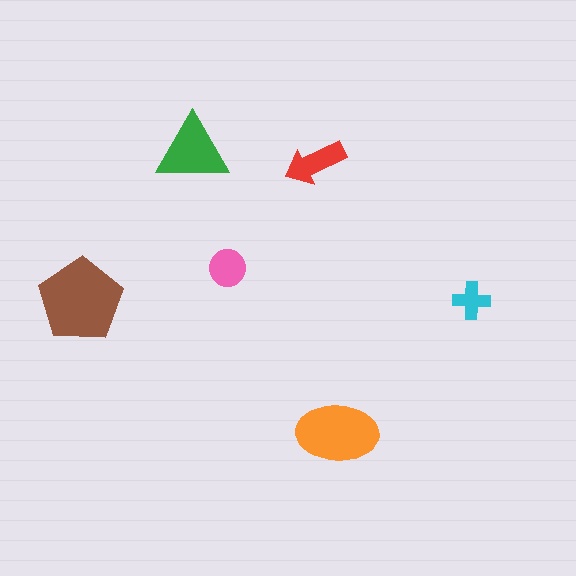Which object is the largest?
The brown pentagon.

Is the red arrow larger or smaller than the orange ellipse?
Smaller.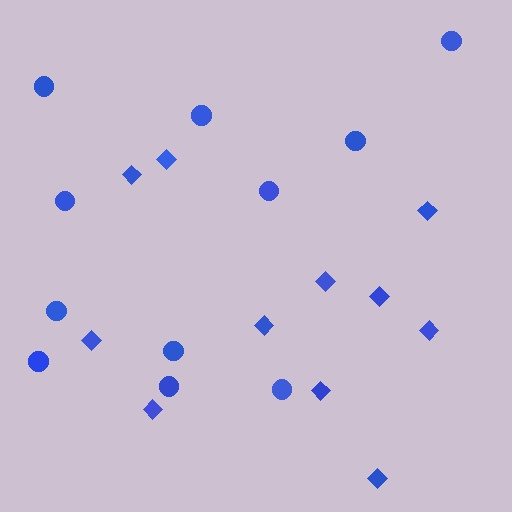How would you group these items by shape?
There are 2 groups: one group of circles (11) and one group of diamonds (11).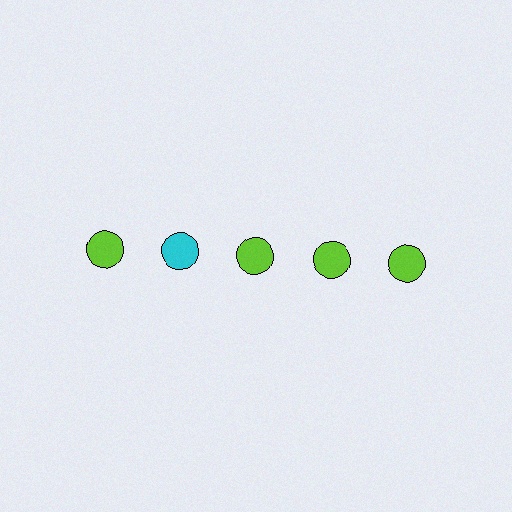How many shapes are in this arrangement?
There are 5 shapes arranged in a grid pattern.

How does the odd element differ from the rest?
It has a different color: cyan instead of lime.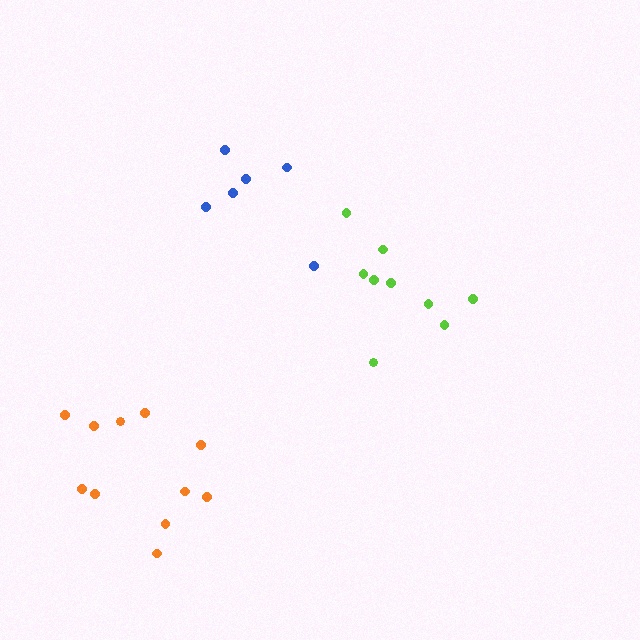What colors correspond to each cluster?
The clusters are colored: blue, orange, lime.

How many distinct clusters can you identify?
There are 3 distinct clusters.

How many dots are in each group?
Group 1: 6 dots, Group 2: 11 dots, Group 3: 9 dots (26 total).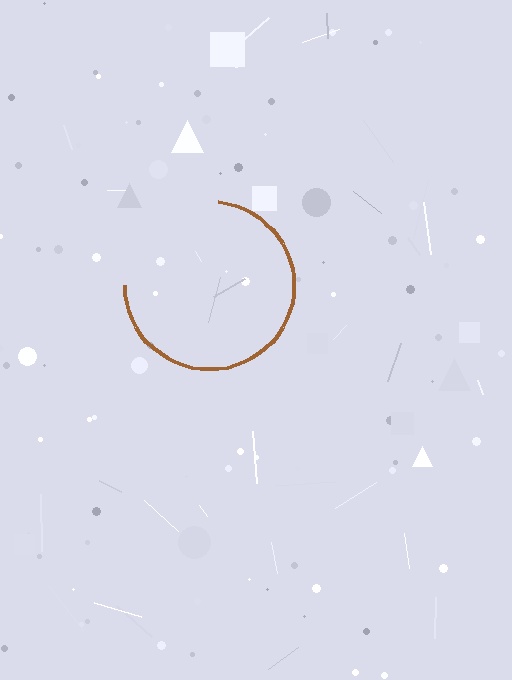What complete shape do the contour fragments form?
The contour fragments form a circle.